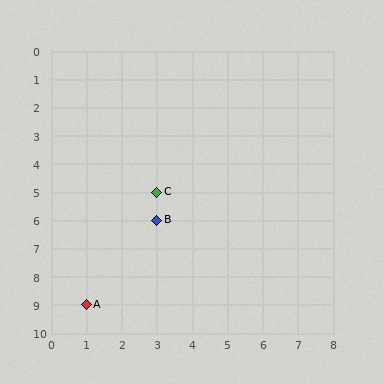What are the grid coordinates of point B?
Point B is at grid coordinates (3, 6).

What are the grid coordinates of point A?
Point A is at grid coordinates (1, 9).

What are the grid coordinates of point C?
Point C is at grid coordinates (3, 5).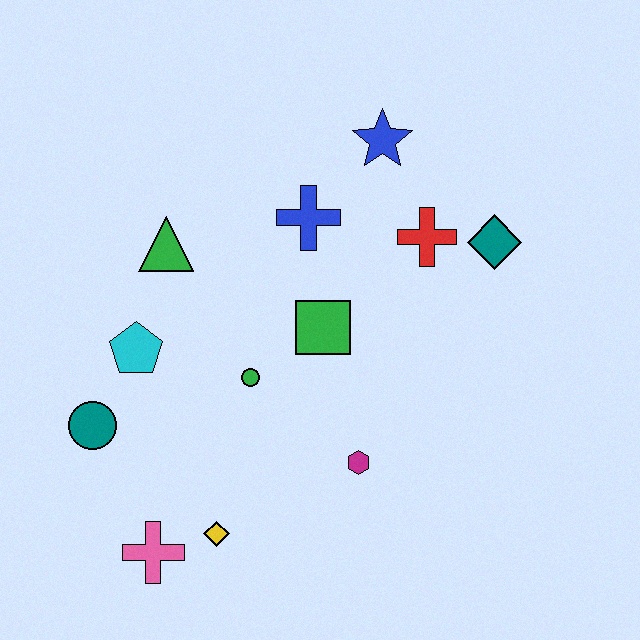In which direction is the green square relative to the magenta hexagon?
The green square is above the magenta hexagon.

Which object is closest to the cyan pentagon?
The teal circle is closest to the cyan pentagon.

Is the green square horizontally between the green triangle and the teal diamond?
Yes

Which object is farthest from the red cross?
The pink cross is farthest from the red cross.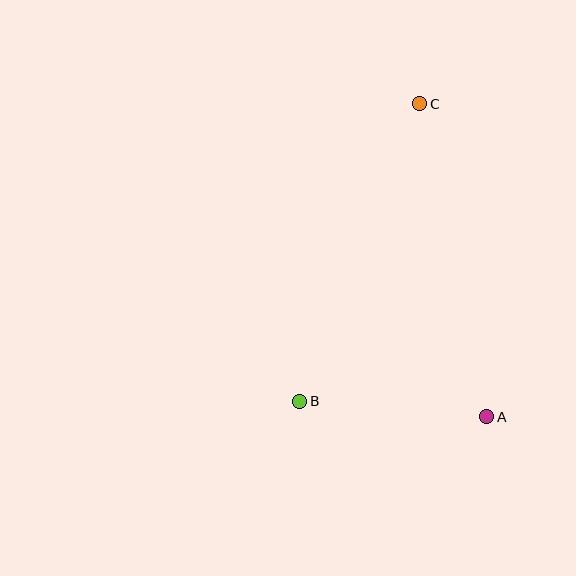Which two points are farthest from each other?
Points B and C are farthest from each other.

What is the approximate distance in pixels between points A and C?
The distance between A and C is approximately 320 pixels.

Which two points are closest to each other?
Points A and B are closest to each other.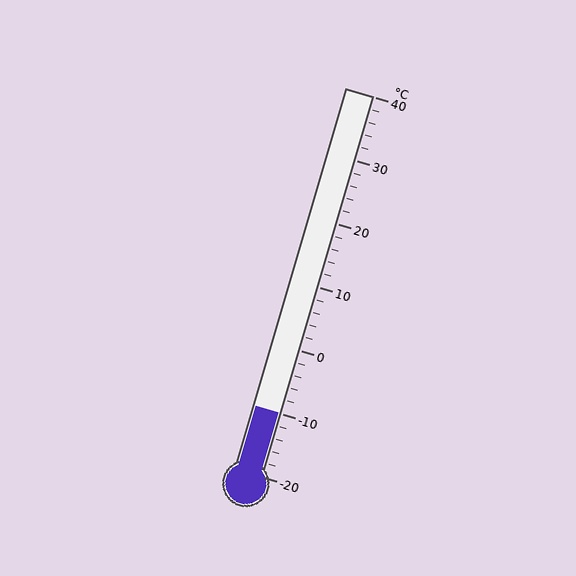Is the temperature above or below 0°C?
The temperature is below 0°C.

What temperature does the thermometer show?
The thermometer shows approximately -10°C.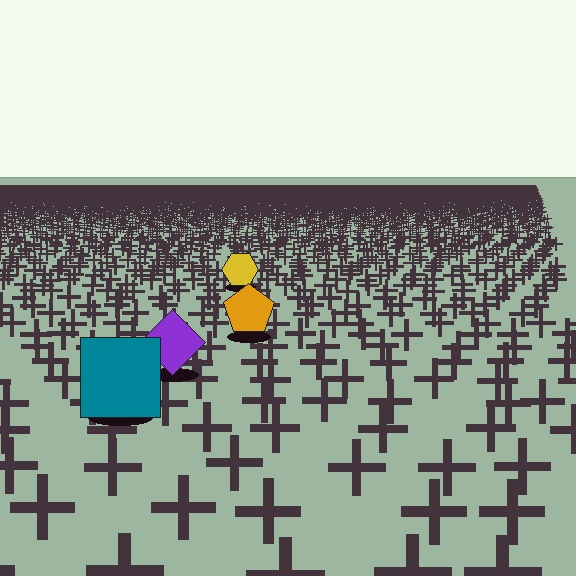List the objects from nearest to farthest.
From nearest to farthest: the teal square, the purple diamond, the orange pentagon, the yellow hexagon.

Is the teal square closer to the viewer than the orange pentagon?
Yes. The teal square is closer — you can tell from the texture gradient: the ground texture is coarser near it.